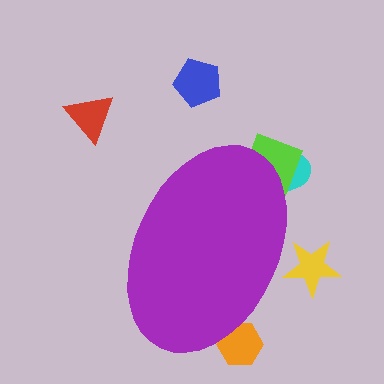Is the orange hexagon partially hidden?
Yes, the orange hexagon is partially hidden behind the purple ellipse.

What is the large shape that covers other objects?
A purple ellipse.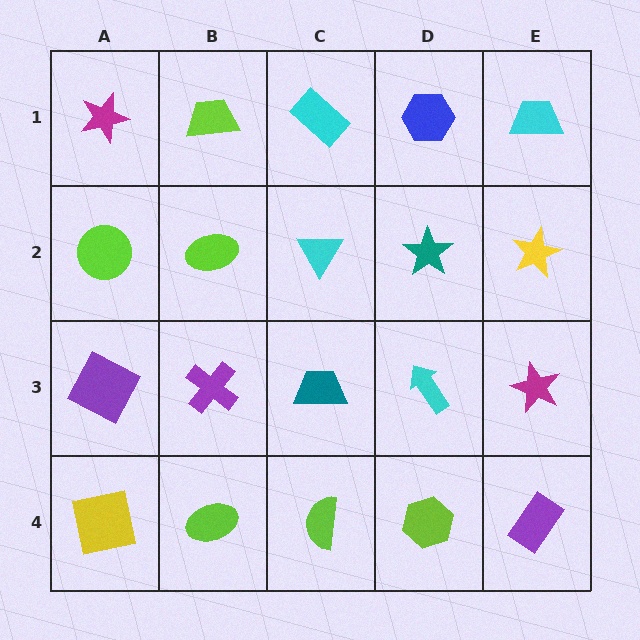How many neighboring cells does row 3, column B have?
4.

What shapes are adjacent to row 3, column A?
A lime circle (row 2, column A), a yellow square (row 4, column A), a purple cross (row 3, column B).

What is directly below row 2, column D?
A cyan arrow.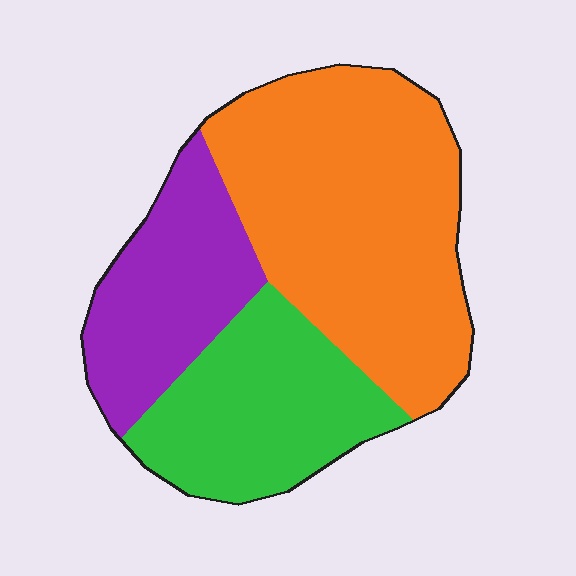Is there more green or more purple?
Green.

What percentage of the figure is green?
Green takes up about one quarter (1/4) of the figure.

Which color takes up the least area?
Purple, at roughly 25%.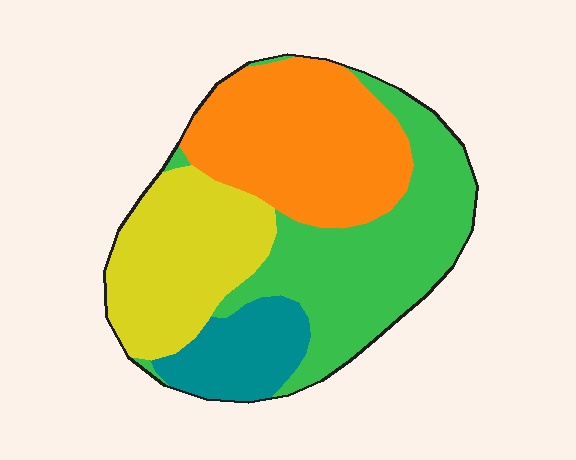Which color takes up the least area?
Teal, at roughly 10%.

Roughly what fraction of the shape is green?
Green takes up between a quarter and a half of the shape.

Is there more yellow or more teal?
Yellow.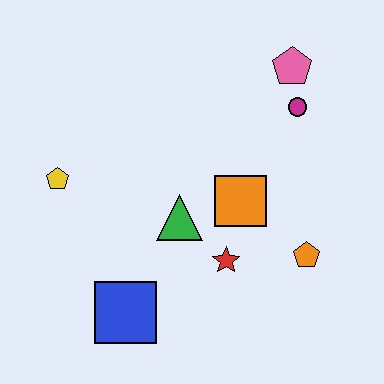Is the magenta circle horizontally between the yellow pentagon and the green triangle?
No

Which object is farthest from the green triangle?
The pink pentagon is farthest from the green triangle.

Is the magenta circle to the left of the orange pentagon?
Yes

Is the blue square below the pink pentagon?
Yes